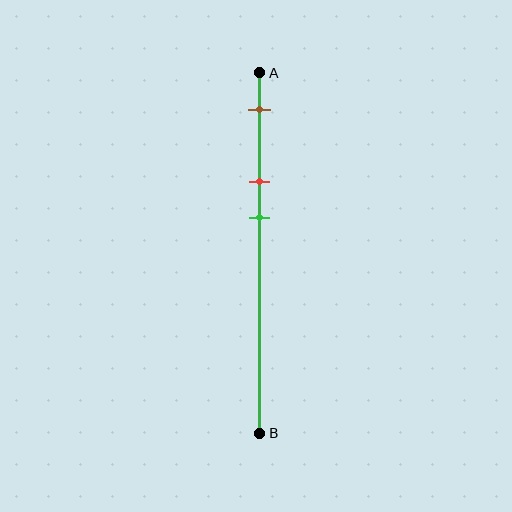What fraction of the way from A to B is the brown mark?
The brown mark is approximately 10% (0.1) of the way from A to B.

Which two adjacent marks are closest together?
The red and green marks are the closest adjacent pair.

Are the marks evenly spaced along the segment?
Yes, the marks are approximately evenly spaced.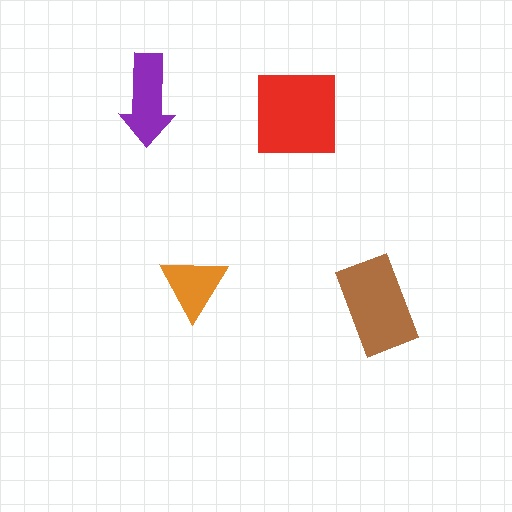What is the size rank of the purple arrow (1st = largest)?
3rd.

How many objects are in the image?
There are 4 objects in the image.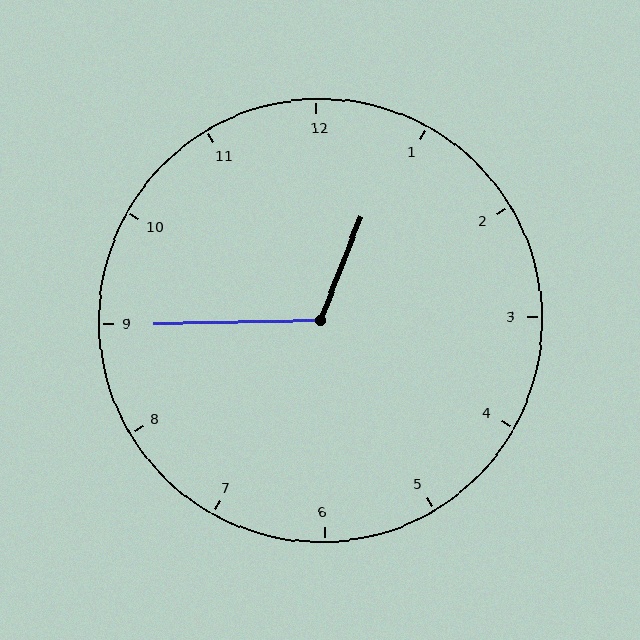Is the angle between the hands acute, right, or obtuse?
It is obtuse.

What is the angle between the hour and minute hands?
Approximately 112 degrees.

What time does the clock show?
12:45.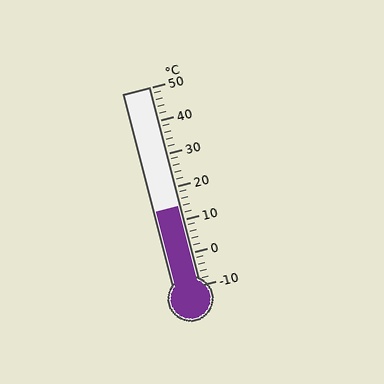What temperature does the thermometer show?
The thermometer shows approximately 14°C.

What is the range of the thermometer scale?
The thermometer scale ranges from -10°C to 50°C.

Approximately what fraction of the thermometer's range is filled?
The thermometer is filled to approximately 40% of its range.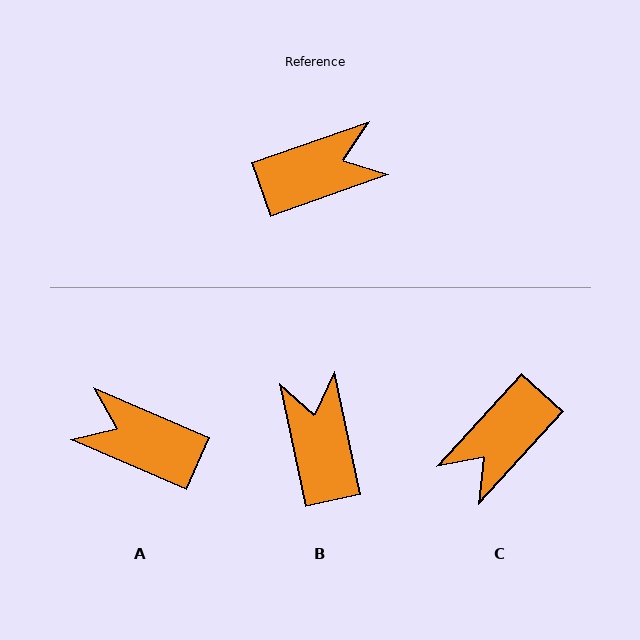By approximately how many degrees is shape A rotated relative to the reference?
Approximately 137 degrees counter-clockwise.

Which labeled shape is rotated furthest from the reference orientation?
C, about 152 degrees away.